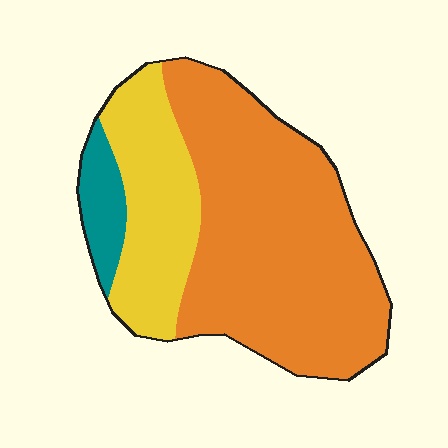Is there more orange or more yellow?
Orange.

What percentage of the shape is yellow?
Yellow covers about 25% of the shape.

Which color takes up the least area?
Teal, at roughly 10%.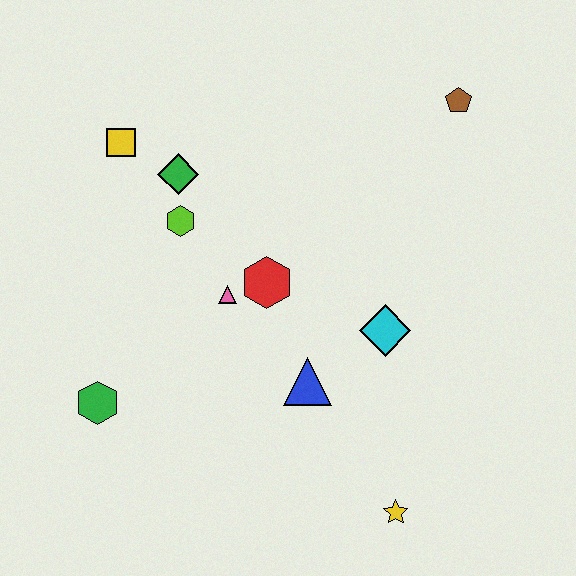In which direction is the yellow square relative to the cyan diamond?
The yellow square is to the left of the cyan diamond.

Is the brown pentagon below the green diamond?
No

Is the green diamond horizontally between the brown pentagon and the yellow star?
No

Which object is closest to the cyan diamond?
The blue triangle is closest to the cyan diamond.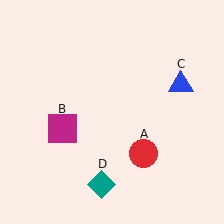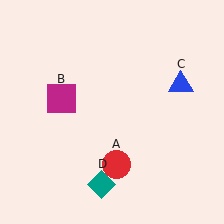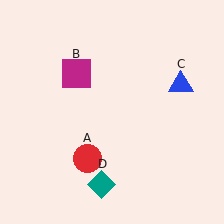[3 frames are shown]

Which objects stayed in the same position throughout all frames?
Blue triangle (object C) and teal diamond (object D) remained stationary.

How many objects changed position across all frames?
2 objects changed position: red circle (object A), magenta square (object B).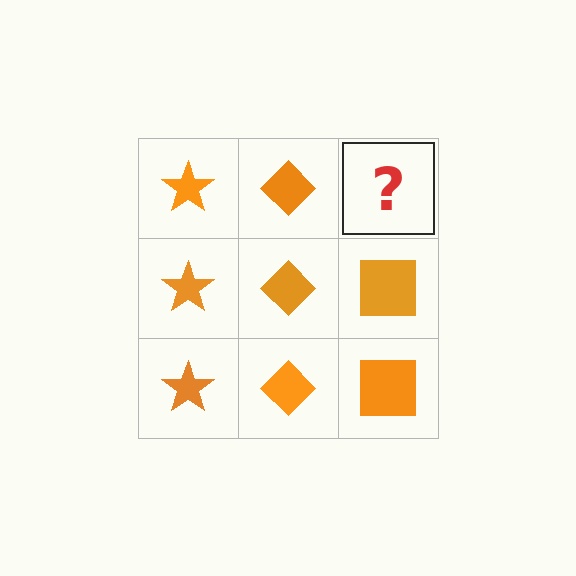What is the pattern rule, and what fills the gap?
The rule is that each column has a consistent shape. The gap should be filled with an orange square.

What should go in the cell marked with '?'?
The missing cell should contain an orange square.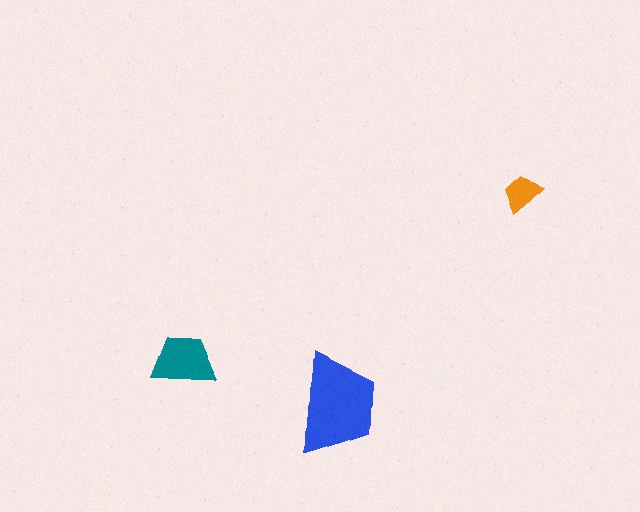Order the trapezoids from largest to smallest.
the blue one, the teal one, the orange one.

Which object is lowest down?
The blue trapezoid is bottommost.